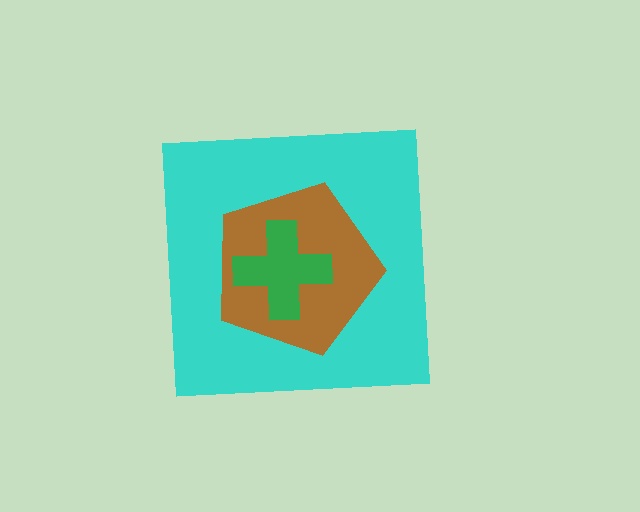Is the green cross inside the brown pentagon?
Yes.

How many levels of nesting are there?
3.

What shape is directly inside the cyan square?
The brown pentagon.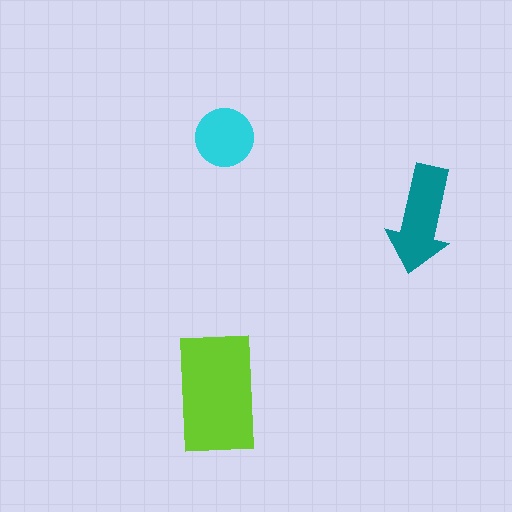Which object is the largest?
The lime rectangle.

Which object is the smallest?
The cyan circle.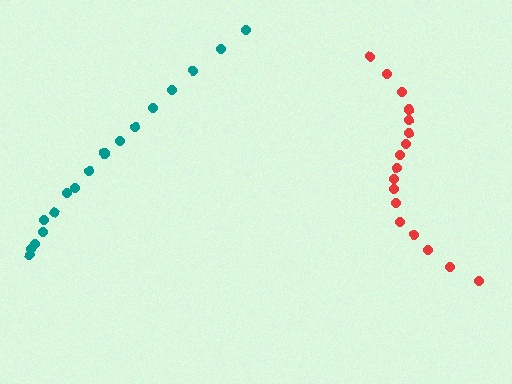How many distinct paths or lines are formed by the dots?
There are 2 distinct paths.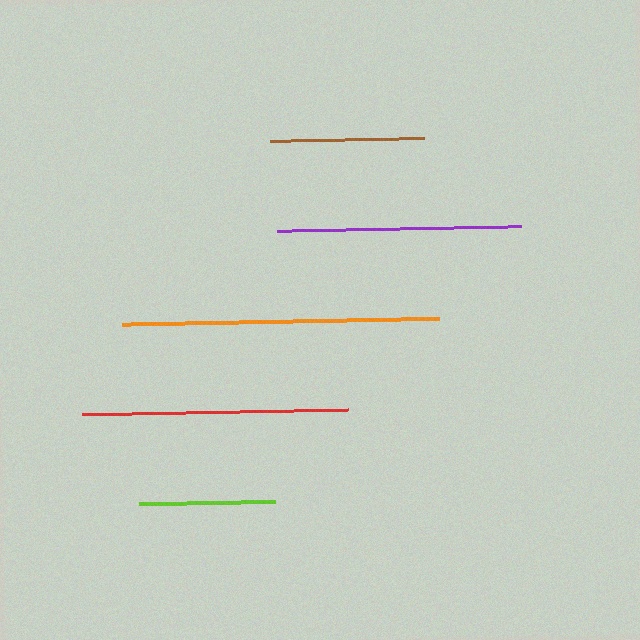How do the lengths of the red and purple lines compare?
The red and purple lines are approximately the same length.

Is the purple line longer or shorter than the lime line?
The purple line is longer than the lime line.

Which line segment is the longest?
The orange line is the longest at approximately 317 pixels.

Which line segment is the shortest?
The lime line is the shortest at approximately 137 pixels.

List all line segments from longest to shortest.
From longest to shortest: orange, red, purple, brown, lime.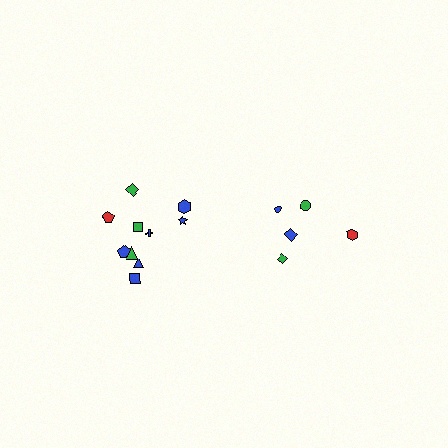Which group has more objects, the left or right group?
The left group.